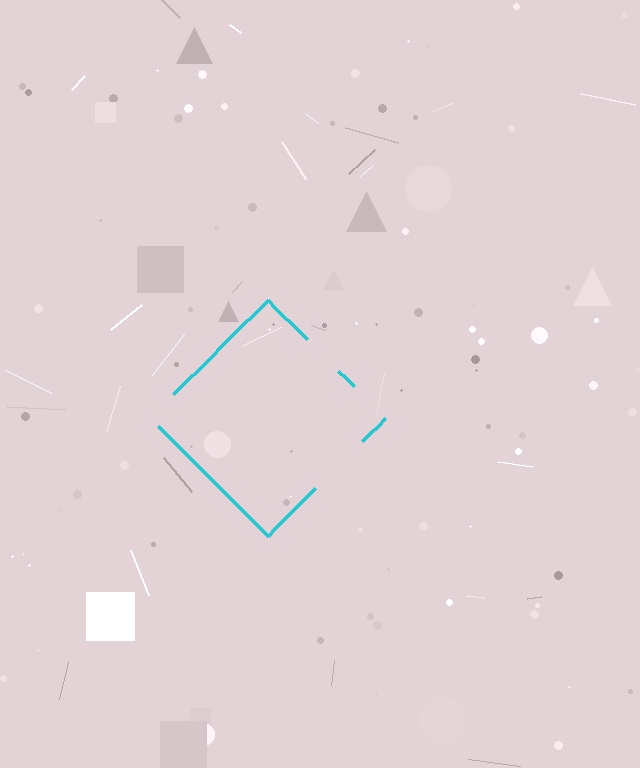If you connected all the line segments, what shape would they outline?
They would outline a diamond.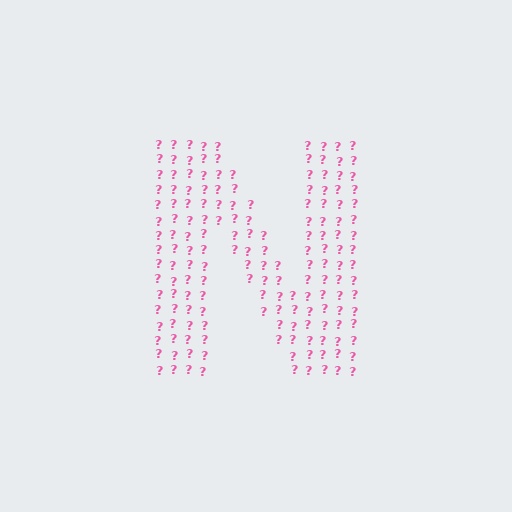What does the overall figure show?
The overall figure shows the letter N.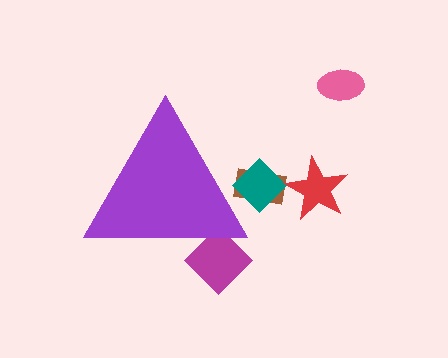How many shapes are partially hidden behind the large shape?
3 shapes are partially hidden.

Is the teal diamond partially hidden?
Yes, the teal diamond is partially hidden behind the purple triangle.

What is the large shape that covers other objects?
A purple triangle.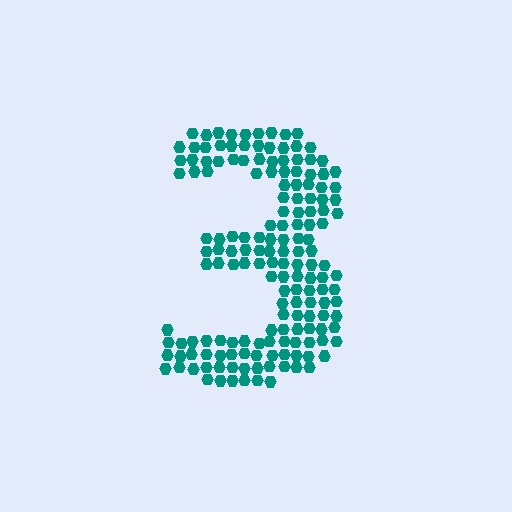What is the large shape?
The large shape is the digit 3.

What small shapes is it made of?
It is made of small hexagons.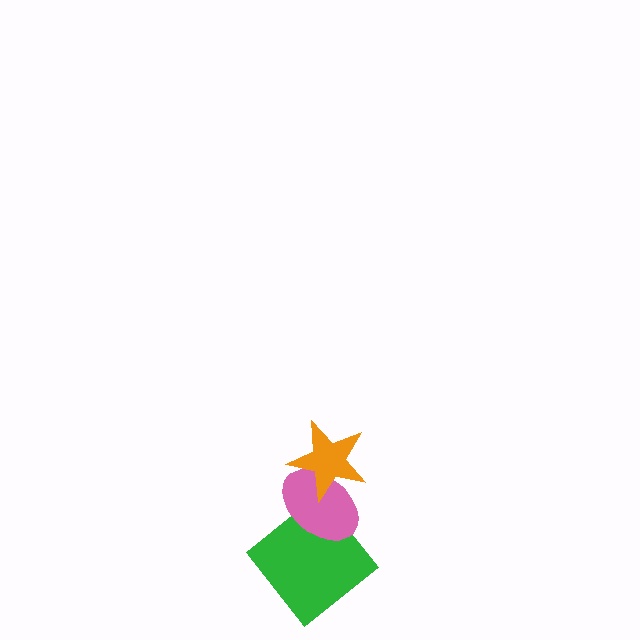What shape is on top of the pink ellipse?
The orange star is on top of the pink ellipse.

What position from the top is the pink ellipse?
The pink ellipse is 2nd from the top.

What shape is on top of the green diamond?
The pink ellipse is on top of the green diamond.